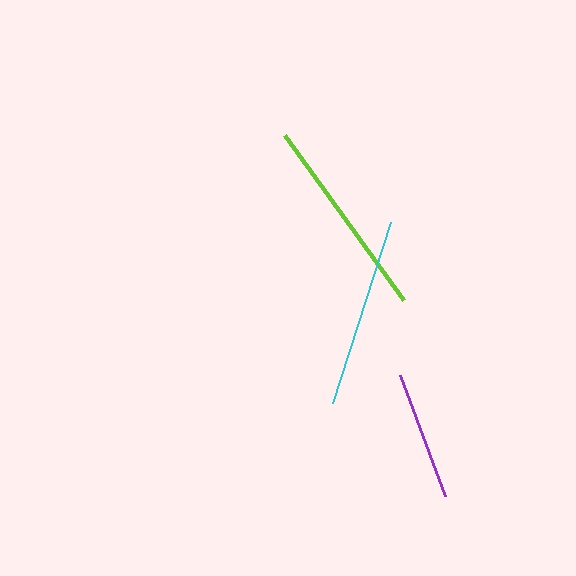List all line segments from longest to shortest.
From longest to shortest: lime, cyan, purple.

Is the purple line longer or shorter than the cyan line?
The cyan line is longer than the purple line.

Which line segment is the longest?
The lime line is the longest at approximately 203 pixels.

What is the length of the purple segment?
The purple segment is approximately 129 pixels long.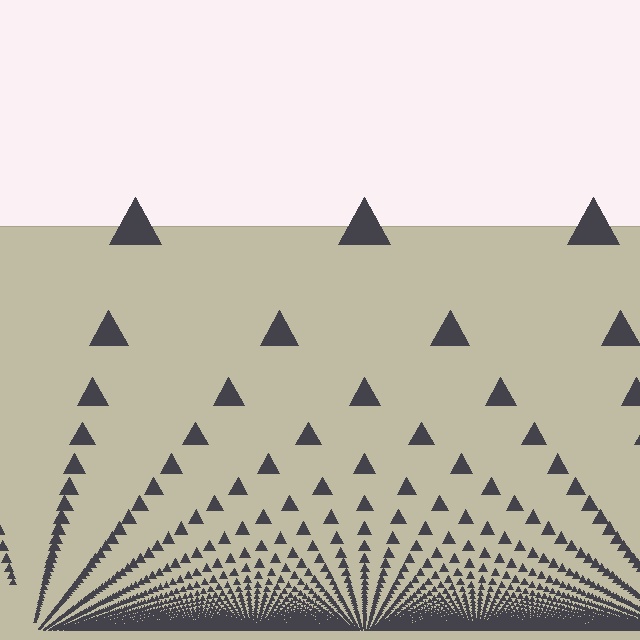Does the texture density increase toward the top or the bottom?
Density increases toward the bottom.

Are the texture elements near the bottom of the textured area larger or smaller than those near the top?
Smaller. The gradient is inverted — elements near the bottom are smaller and denser.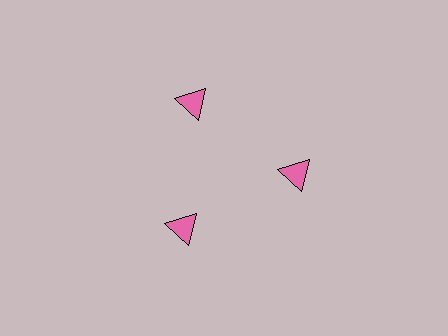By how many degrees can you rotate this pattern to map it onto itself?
The pattern maps onto itself every 120 degrees of rotation.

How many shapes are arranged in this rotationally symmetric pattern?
There are 3 shapes, arranged in 3 groups of 1.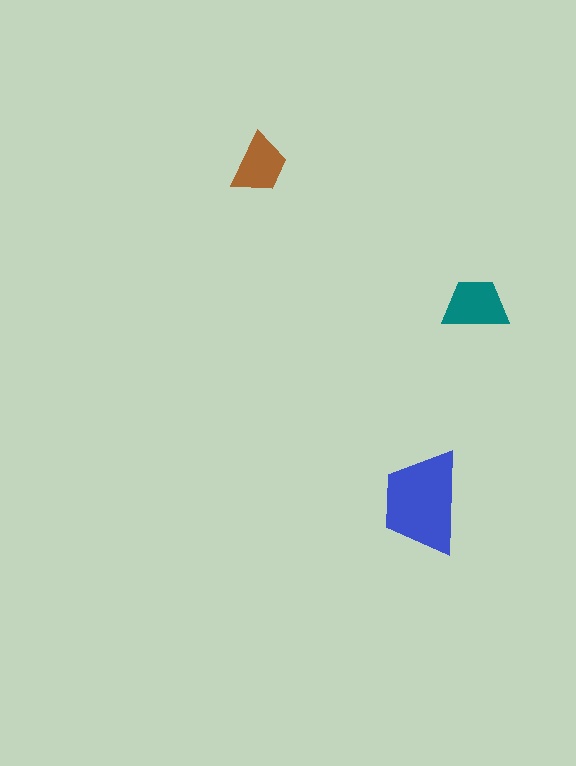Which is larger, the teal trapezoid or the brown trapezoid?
The teal one.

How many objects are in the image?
There are 3 objects in the image.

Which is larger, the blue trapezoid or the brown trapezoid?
The blue one.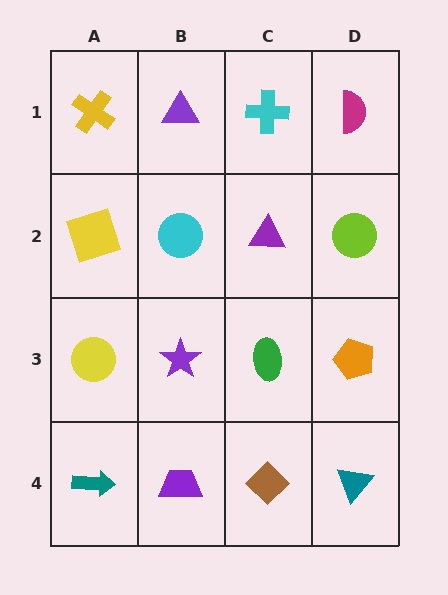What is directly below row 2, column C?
A green ellipse.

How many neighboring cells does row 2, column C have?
4.